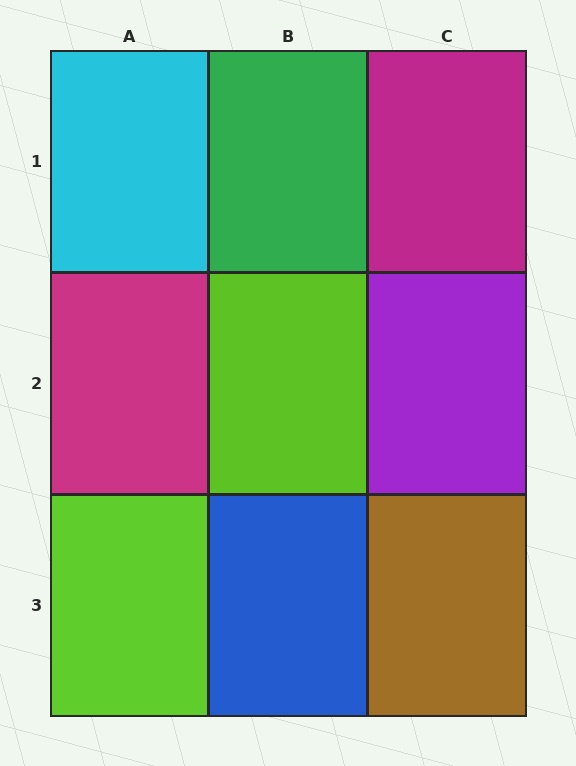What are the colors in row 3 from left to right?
Lime, blue, brown.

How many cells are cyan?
1 cell is cyan.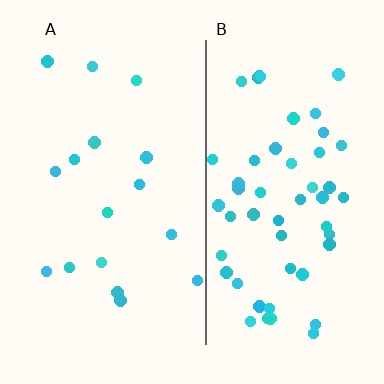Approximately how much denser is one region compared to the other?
Approximately 3.2× — region B over region A.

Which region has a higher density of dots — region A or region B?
B (the right).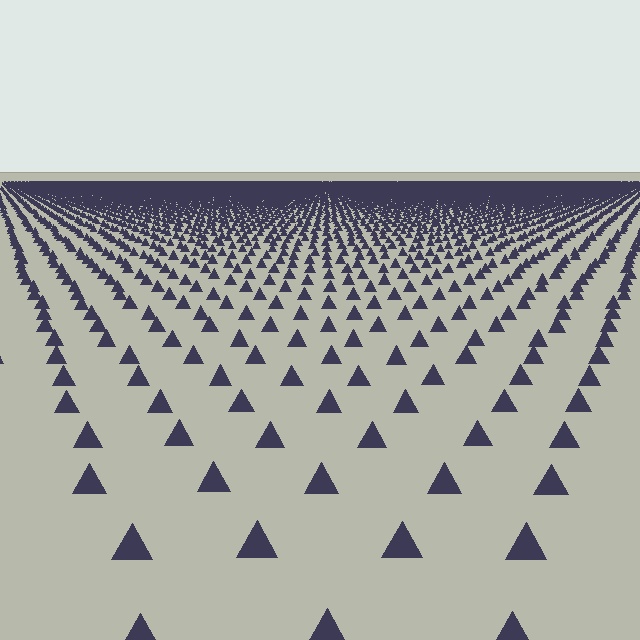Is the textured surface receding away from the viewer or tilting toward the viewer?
The surface is receding away from the viewer. Texture elements get smaller and denser toward the top.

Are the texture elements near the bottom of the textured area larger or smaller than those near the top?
Larger. Near the bottom, elements are closer to the viewer and appear at a bigger on-screen size.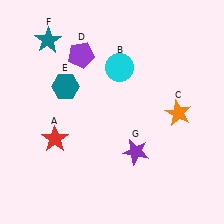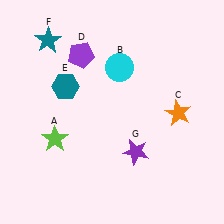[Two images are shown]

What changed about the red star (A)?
In Image 1, A is red. In Image 2, it changed to lime.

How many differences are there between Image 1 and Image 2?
There is 1 difference between the two images.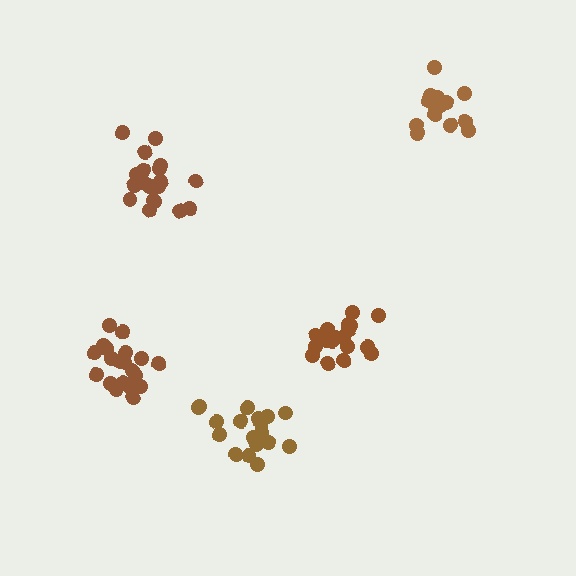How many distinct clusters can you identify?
There are 5 distinct clusters.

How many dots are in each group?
Group 1: 21 dots, Group 2: 20 dots, Group 3: 21 dots, Group 4: 20 dots, Group 5: 15 dots (97 total).